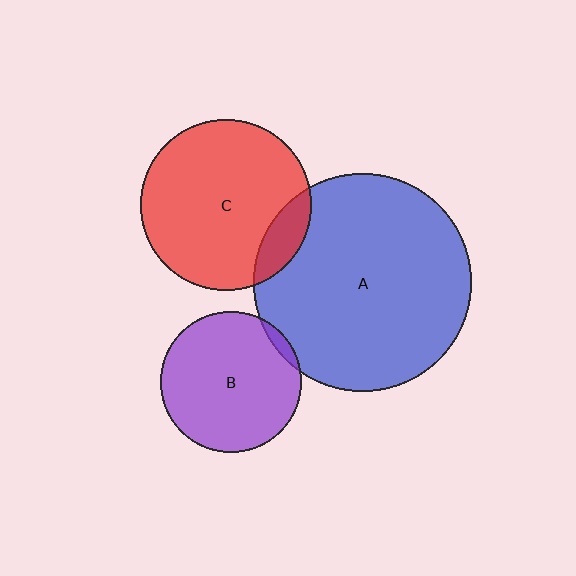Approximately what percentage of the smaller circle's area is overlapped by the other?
Approximately 10%.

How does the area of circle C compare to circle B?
Approximately 1.5 times.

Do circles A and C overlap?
Yes.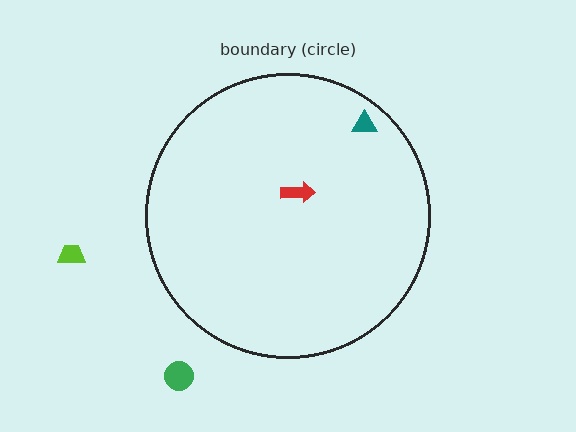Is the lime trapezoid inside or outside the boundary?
Outside.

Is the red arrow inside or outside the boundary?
Inside.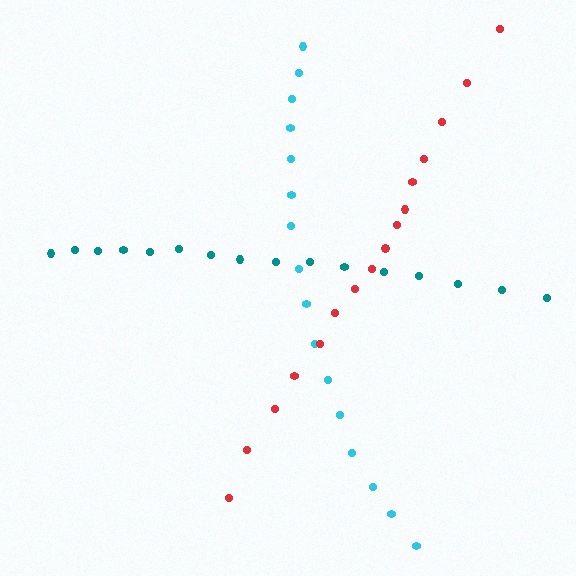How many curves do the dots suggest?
There are 3 distinct paths.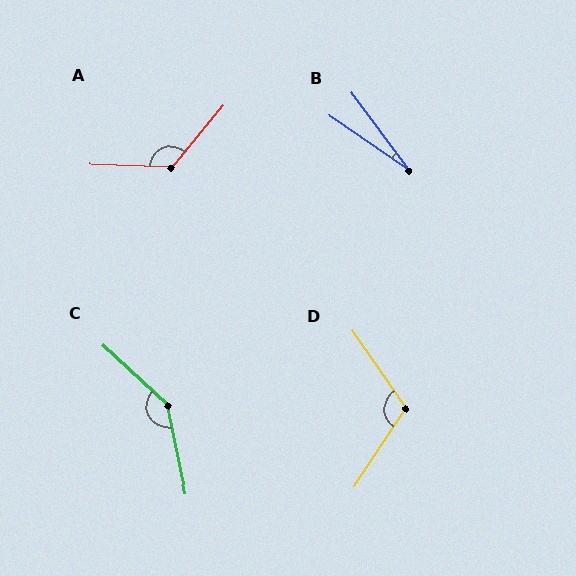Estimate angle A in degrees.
Approximately 128 degrees.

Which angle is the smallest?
B, at approximately 19 degrees.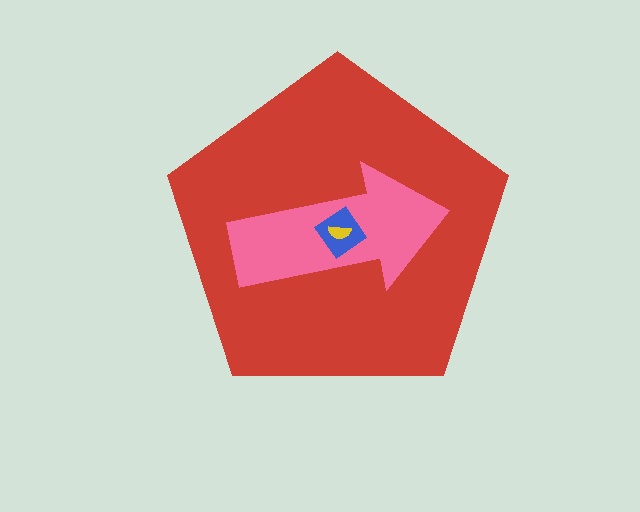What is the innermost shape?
The yellow semicircle.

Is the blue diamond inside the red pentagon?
Yes.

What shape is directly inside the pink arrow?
The blue diamond.